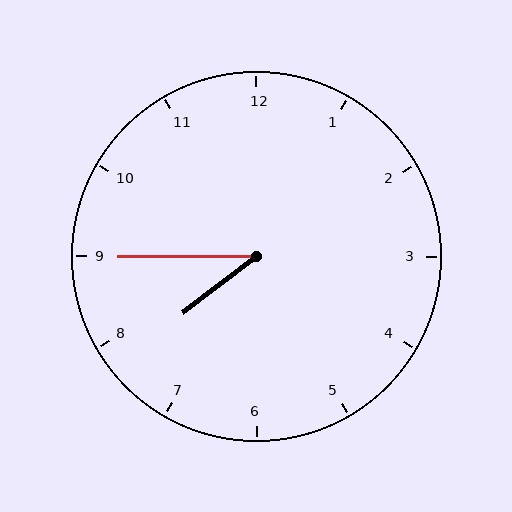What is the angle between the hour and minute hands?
Approximately 38 degrees.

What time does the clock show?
7:45.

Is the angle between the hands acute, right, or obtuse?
It is acute.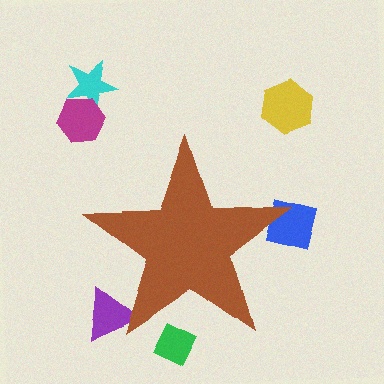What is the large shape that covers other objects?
A brown star.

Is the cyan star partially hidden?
No, the cyan star is fully visible.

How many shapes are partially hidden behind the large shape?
3 shapes are partially hidden.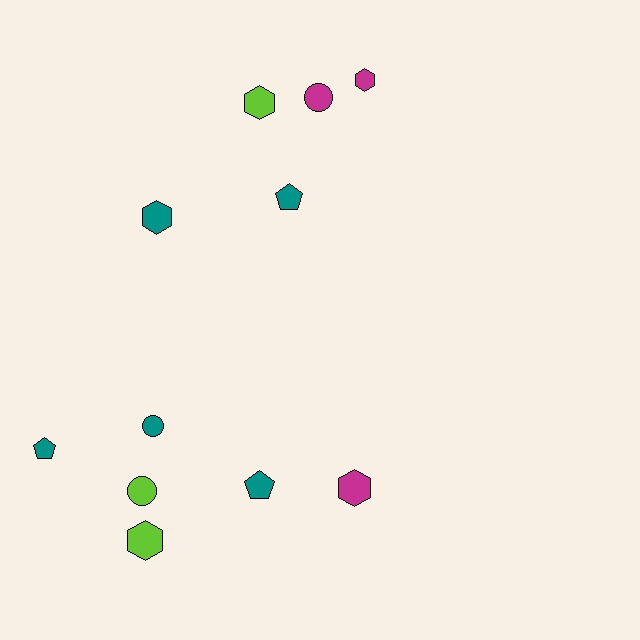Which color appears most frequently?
Teal, with 5 objects.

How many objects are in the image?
There are 11 objects.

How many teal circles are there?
There is 1 teal circle.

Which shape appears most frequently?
Hexagon, with 5 objects.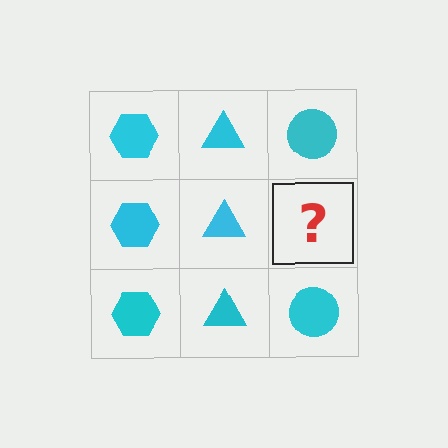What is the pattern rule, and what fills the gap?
The rule is that each column has a consistent shape. The gap should be filled with a cyan circle.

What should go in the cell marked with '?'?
The missing cell should contain a cyan circle.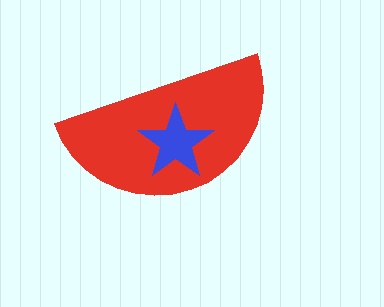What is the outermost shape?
The red semicircle.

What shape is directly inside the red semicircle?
The blue star.